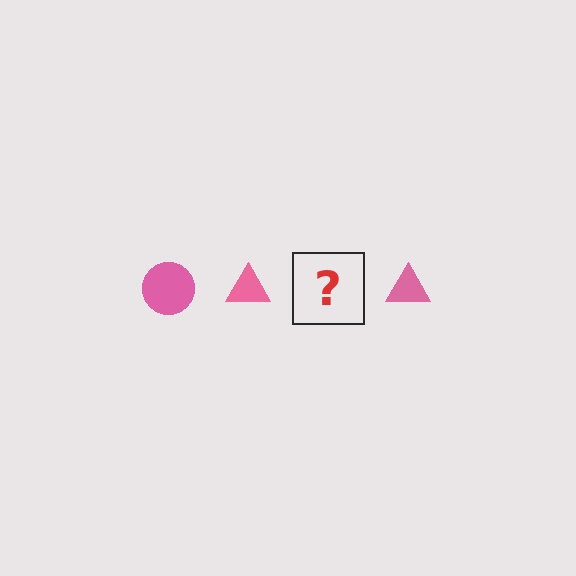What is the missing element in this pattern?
The missing element is a pink circle.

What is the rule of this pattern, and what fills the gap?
The rule is that the pattern cycles through circle, triangle shapes in pink. The gap should be filled with a pink circle.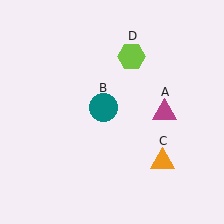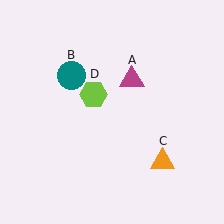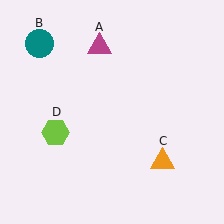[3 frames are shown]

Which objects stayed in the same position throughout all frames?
Orange triangle (object C) remained stationary.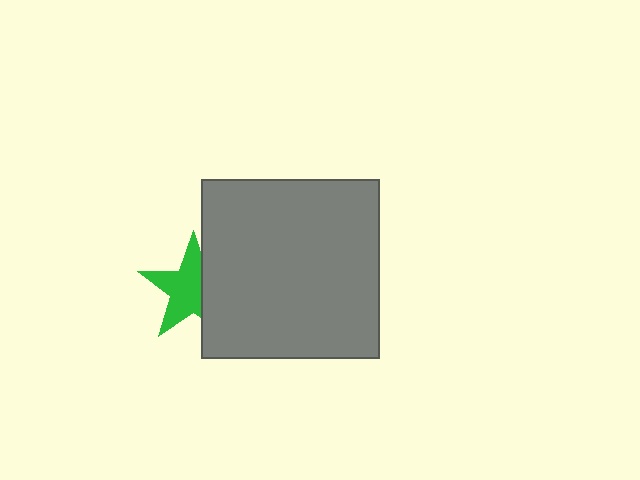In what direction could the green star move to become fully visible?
The green star could move left. That would shift it out from behind the gray square entirely.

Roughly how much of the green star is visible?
Most of it is visible (roughly 65%).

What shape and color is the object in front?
The object in front is a gray square.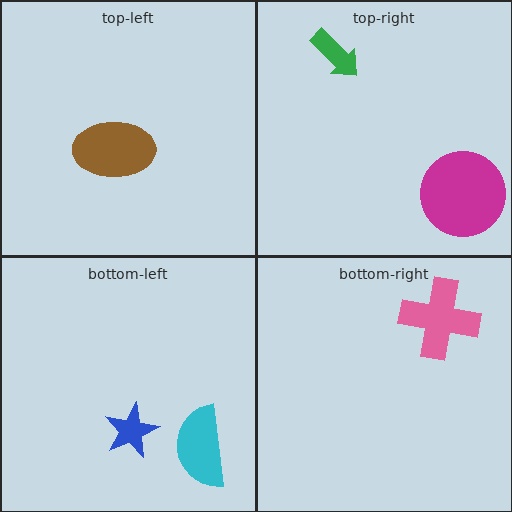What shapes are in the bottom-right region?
The pink cross.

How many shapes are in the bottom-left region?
2.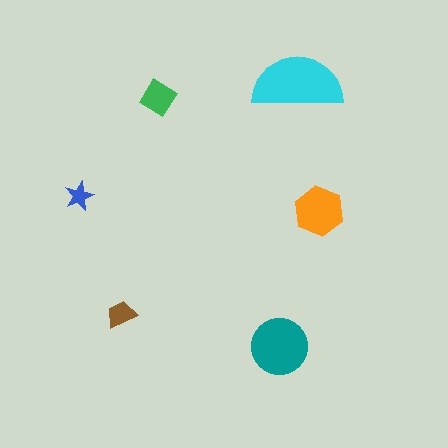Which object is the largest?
The cyan semicircle.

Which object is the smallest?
The blue star.